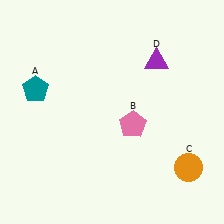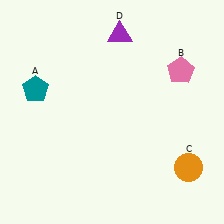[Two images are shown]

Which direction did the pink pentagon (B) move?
The pink pentagon (B) moved up.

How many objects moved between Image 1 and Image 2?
2 objects moved between the two images.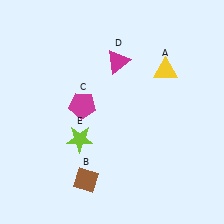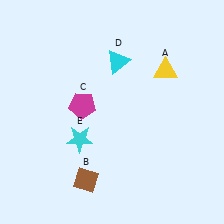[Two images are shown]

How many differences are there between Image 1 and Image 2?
There are 2 differences between the two images.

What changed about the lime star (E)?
In Image 1, E is lime. In Image 2, it changed to cyan.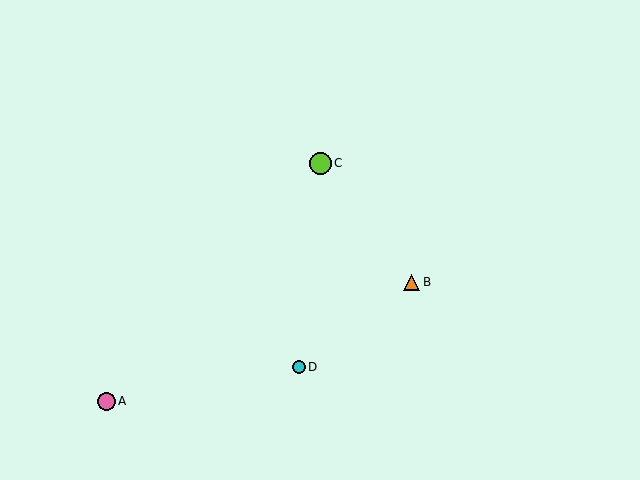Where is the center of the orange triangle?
The center of the orange triangle is at (412, 282).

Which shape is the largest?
The lime circle (labeled C) is the largest.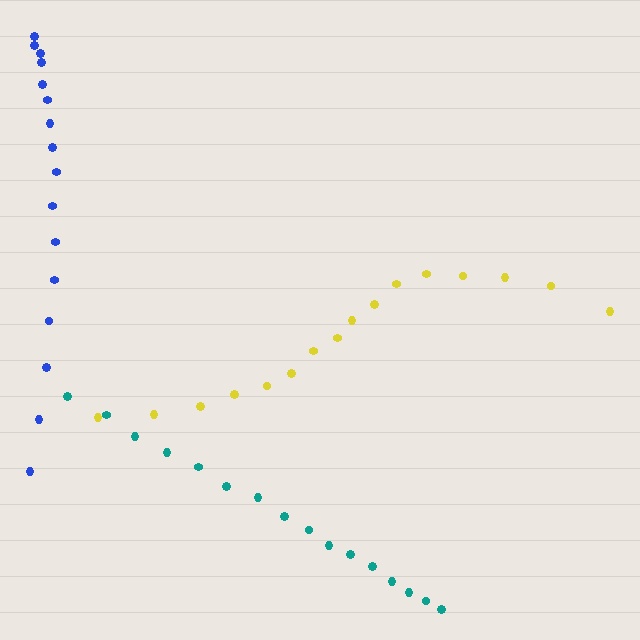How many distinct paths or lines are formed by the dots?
There are 3 distinct paths.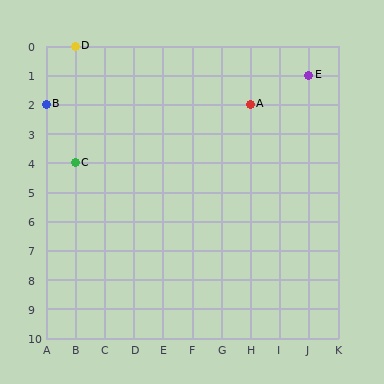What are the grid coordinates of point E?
Point E is at grid coordinates (J, 1).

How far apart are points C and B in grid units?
Points C and B are 1 column and 2 rows apart (about 2.2 grid units diagonally).